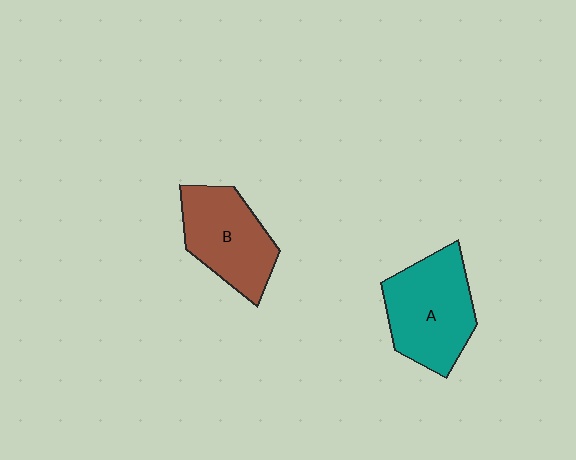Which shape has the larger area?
Shape A (teal).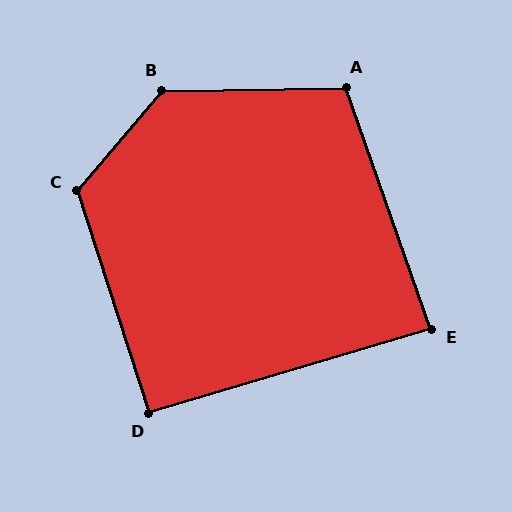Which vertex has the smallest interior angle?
E, at approximately 87 degrees.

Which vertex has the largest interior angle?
B, at approximately 131 degrees.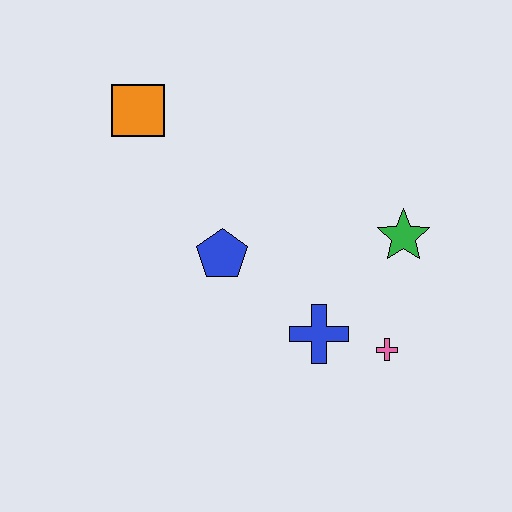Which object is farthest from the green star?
The orange square is farthest from the green star.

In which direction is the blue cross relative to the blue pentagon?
The blue cross is to the right of the blue pentagon.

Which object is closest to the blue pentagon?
The blue cross is closest to the blue pentagon.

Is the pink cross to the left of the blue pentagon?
No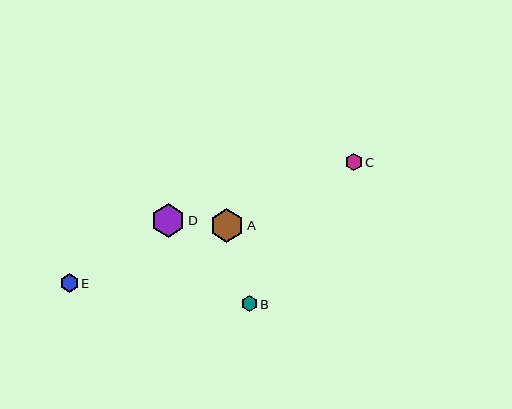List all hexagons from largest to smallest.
From largest to smallest: A, D, E, C, B.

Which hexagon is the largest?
Hexagon A is the largest with a size of approximately 34 pixels.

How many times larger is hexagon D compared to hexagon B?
Hexagon D is approximately 2.1 times the size of hexagon B.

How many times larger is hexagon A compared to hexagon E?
Hexagon A is approximately 1.8 times the size of hexagon E.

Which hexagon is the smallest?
Hexagon B is the smallest with a size of approximately 16 pixels.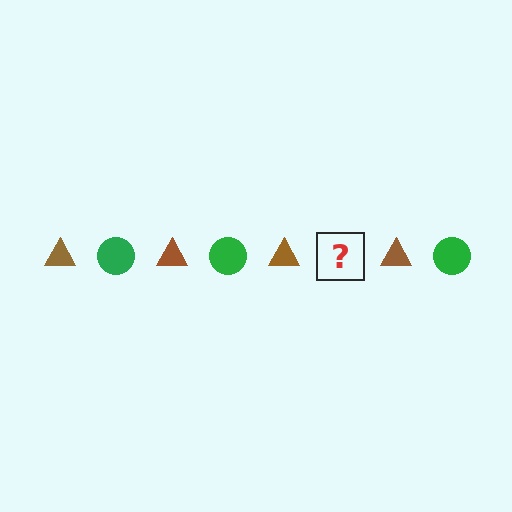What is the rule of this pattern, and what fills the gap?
The rule is that the pattern alternates between brown triangle and green circle. The gap should be filled with a green circle.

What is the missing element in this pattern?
The missing element is a green circle.